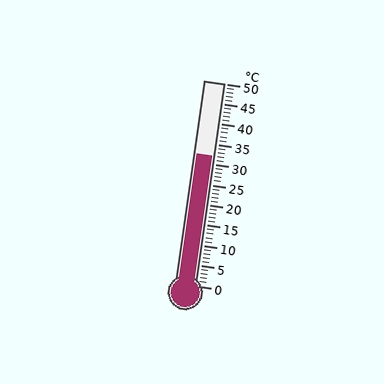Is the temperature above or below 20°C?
The temperature is above 20°C.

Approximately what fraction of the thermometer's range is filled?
The thermometer is filled to approximately 65% of its range.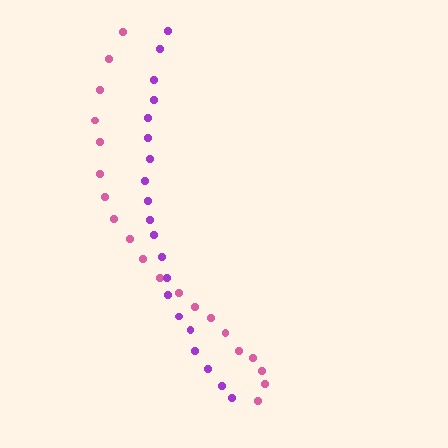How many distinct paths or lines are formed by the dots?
There are 2 distinct paths.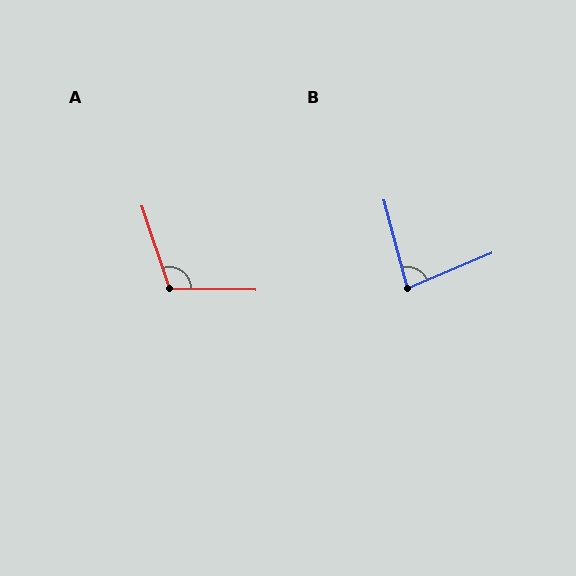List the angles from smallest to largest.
B (81°), A (109°).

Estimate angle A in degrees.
Approximately 109 degrees.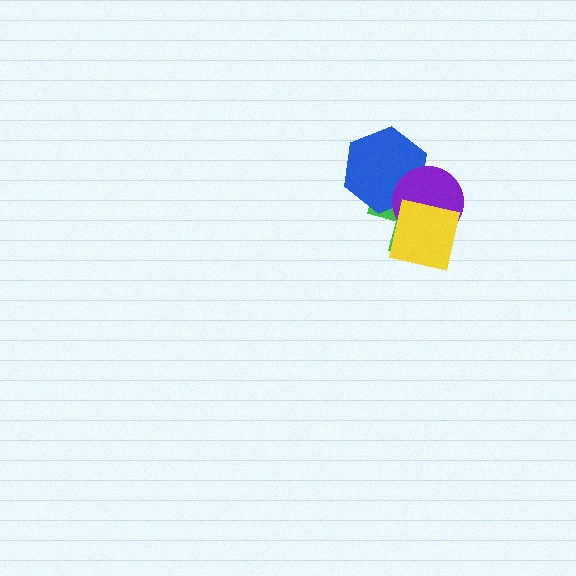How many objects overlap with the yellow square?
2 objects overlap with the yellow square.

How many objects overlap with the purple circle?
3 objects overlap with the purple circle.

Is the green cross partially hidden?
Yes, it is partially covered by another shape.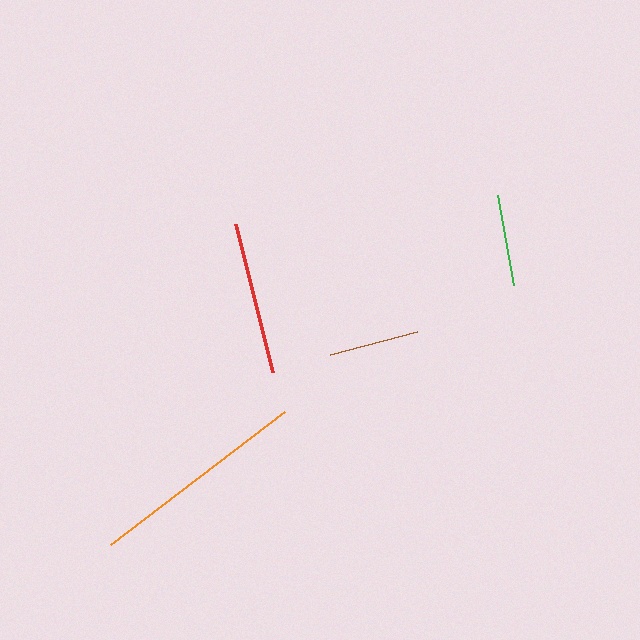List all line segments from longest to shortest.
From longest to shortest: orange, red, green, brown.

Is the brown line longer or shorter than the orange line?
The orange line is longer than the brown line.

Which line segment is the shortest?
The brown line is the shortest at approximately 90 pixels.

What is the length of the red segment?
The red segment is approximately 153 pixels long.